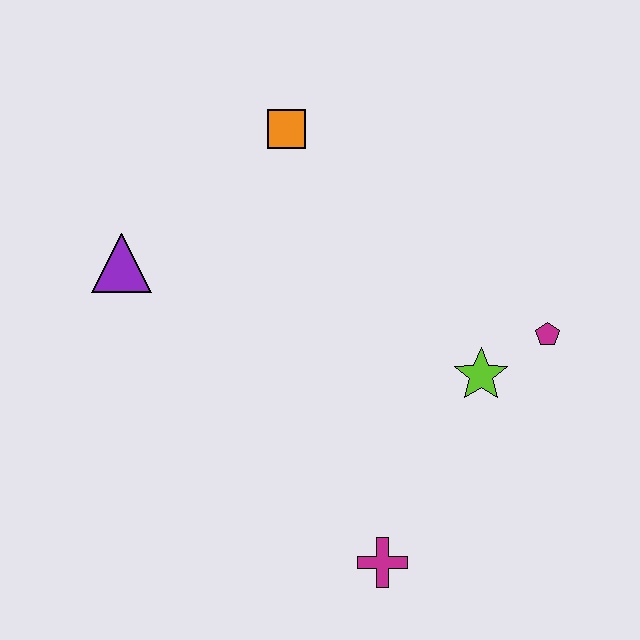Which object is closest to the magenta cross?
The lime star is closest to the magenta cross.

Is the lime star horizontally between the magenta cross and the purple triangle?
No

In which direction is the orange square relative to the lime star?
The orange square is above the lime star.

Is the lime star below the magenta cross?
No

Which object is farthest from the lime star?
The purple triangle is farthest from the lime star.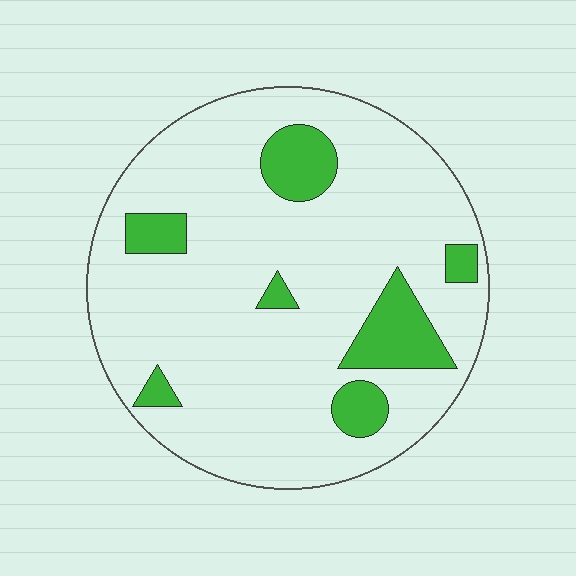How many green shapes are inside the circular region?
7.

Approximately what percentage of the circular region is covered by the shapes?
Approximately 15%.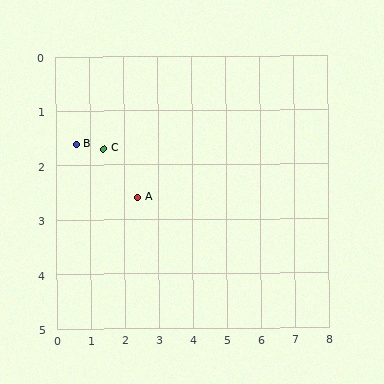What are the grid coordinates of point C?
Point C is at approximately (1.4, 1.7).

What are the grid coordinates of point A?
Point A is at approximately (2.4, 2.6).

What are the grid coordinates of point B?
Point B is at approximately (0.6, 1.6).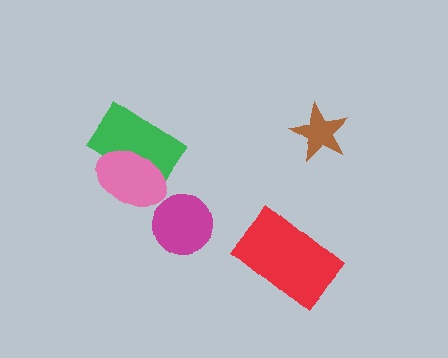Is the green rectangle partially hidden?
Yes, it is partially covered by another shape.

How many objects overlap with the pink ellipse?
1 object overlaps with the pink ellipse.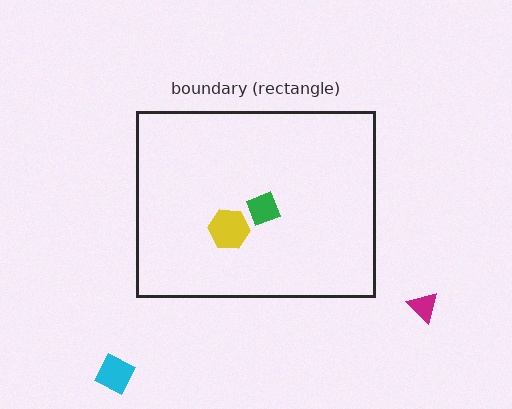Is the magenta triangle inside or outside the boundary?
Outside.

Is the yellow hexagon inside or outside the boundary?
Inside.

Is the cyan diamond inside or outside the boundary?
Outside.